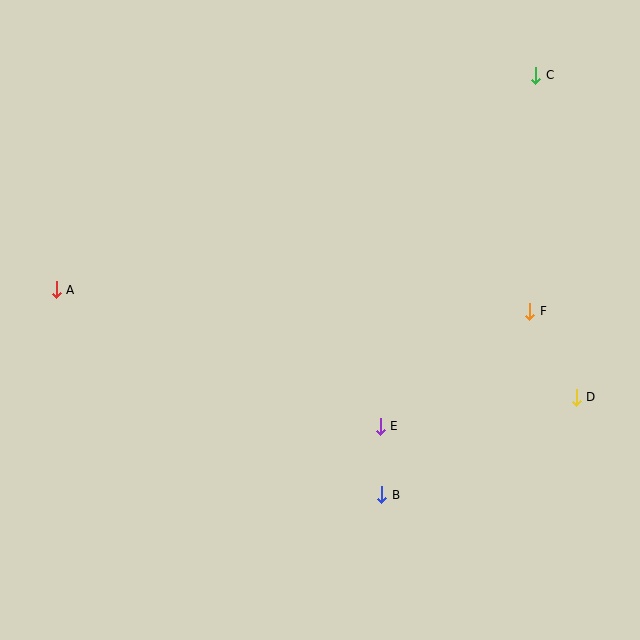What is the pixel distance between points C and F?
The distance between C and F is 236 pixels.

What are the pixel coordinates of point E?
Point E is at (380, 426).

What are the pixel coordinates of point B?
Point B is at (382, 495).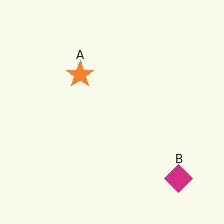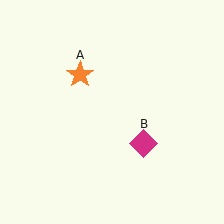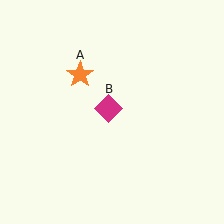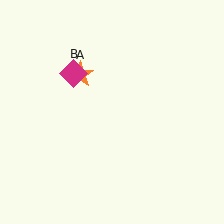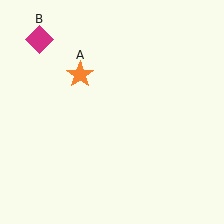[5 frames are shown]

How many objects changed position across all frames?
1 object changed position: magenta diamond (object B).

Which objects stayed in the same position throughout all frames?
Orange star (object A) remained stationary.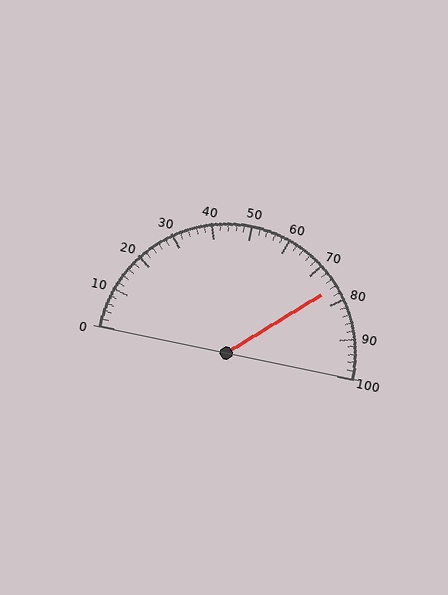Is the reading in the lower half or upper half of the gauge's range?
The reading is in the upper half of the range (0 to 100).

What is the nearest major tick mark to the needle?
The nearest major tick mark is 80.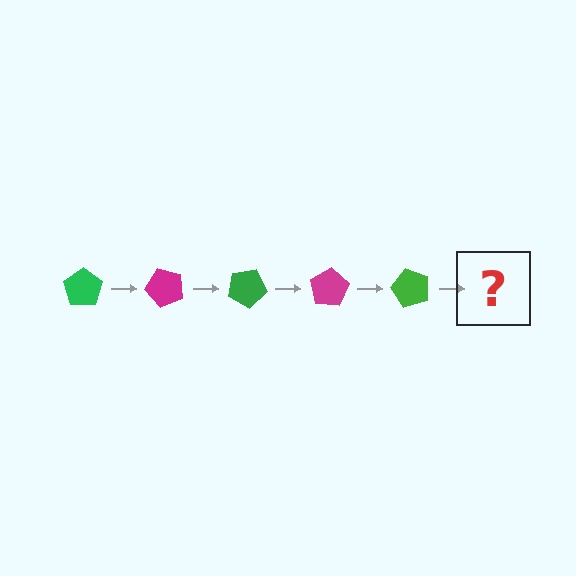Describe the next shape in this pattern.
It should be a magenta pentagon, rotated 250 degrees from the start.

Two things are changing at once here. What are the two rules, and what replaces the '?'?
The two rules are that it rotates 50 degrees each step and the color cycles through green and magenta. The '?' should be a magenta pentagon, rotated 250 degrees from the start.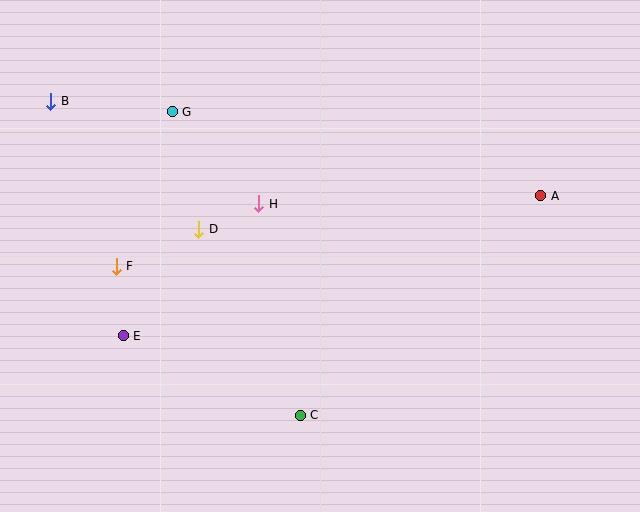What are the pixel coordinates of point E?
Point E is at (123, 336).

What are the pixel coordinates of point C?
Point C is at (300, 415).